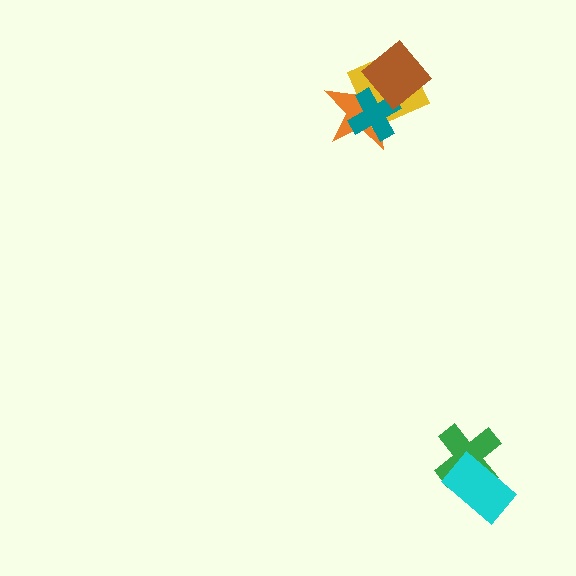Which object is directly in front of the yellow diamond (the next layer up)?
The teal cross is directly in front of the yellow diamond.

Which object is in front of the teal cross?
The brown diamond is in front of the teal cross.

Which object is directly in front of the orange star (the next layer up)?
The yellow diamond is directly in front of the orange star.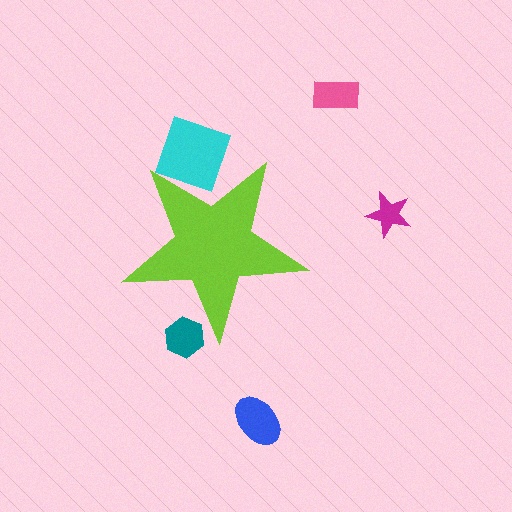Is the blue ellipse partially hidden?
No, the blue ellipse is fully visible.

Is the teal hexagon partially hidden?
Yes, the teal hexagon is partially hidden behind the lime star.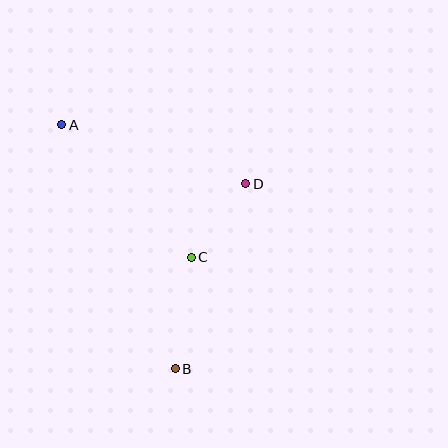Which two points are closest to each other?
Points C and D are closest to each other.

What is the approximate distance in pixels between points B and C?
The distance between B and C is approximately 113 pixels.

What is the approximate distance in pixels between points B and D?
The distance between B and D is approximately 198 pixels.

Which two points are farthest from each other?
Points A and B are farthest from each other.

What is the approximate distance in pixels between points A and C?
The distance between A and C is approximately 185 pixels.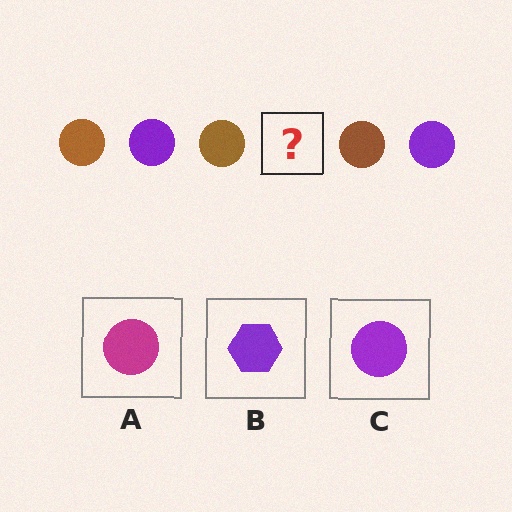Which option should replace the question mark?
Option C.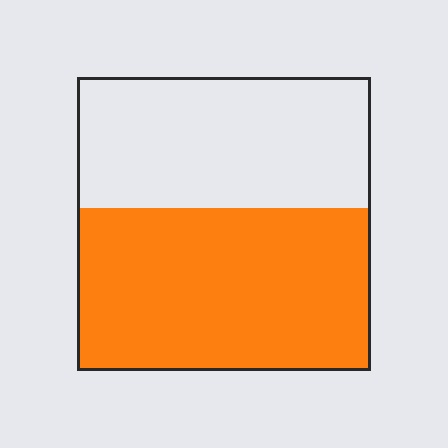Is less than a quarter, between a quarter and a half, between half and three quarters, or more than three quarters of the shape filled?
Between half and three quarters.